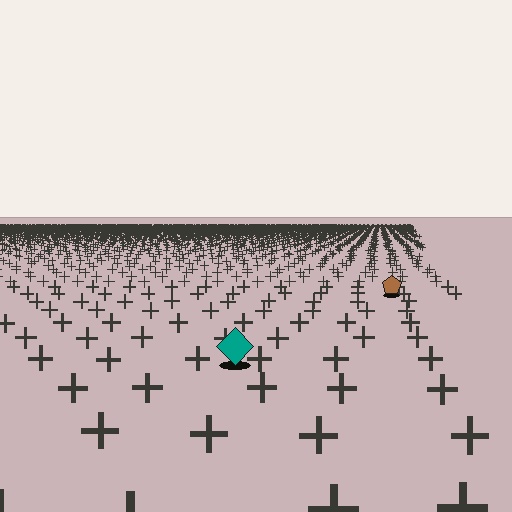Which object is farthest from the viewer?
The brown pentagon is farthest from the viewer. It appears smaller and the ground texture around it is denser.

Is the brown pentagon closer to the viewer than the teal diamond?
No. The teal diamond is closer — you can tell from the texture gradient: the ground texture is coarser near it.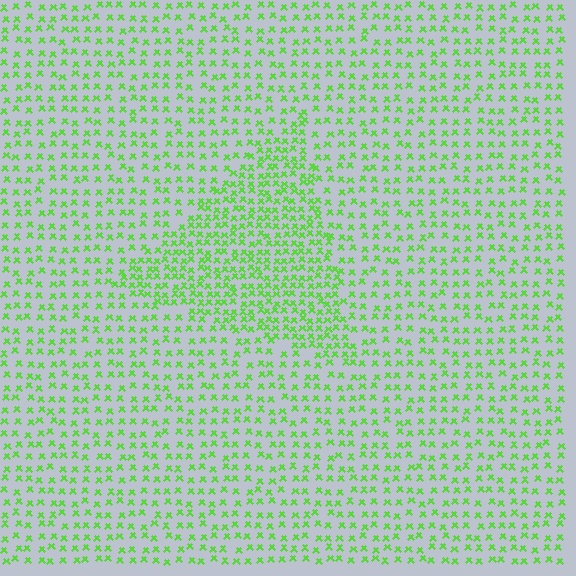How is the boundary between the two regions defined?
The boundary is defined by a change in element density (approximately 1.8x ratio). All elements are the same color, size, and shape.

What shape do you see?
I see a triangle.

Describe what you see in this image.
The image contains small lime elements arranged at two different densities. A triangle-shaped region is visible where the elements are more densely packed than the surrounding area.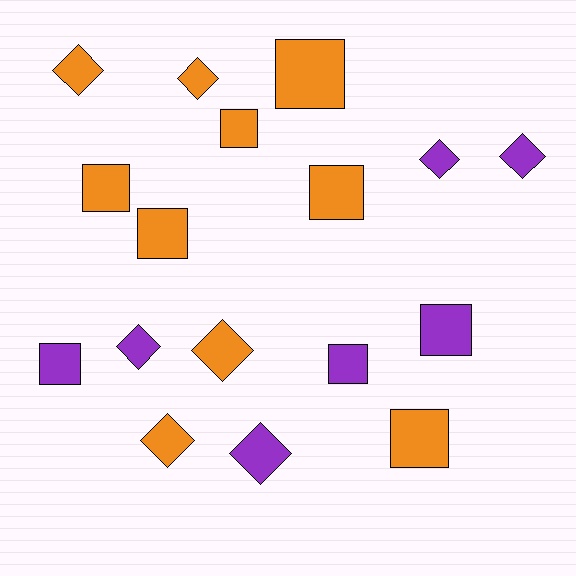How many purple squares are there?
There are 3 purple squares.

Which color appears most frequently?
Orange, with 10 objects.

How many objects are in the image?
There are 17 objects.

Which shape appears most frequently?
Square, with 9 objects.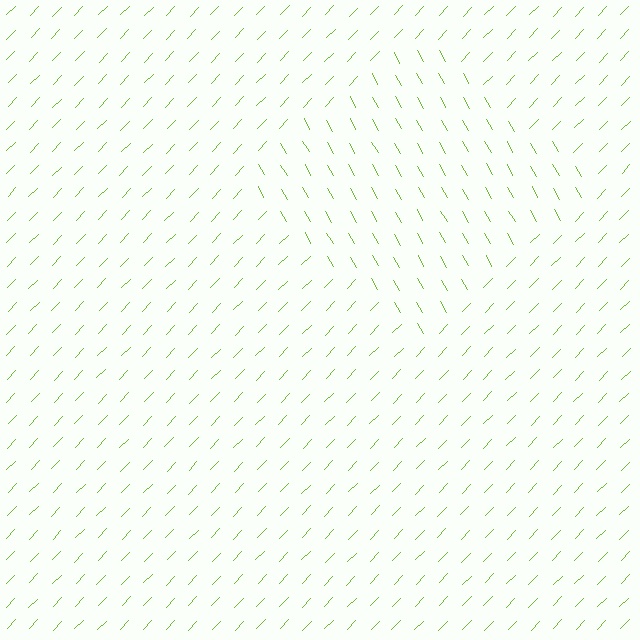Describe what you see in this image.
The image is filled with small lime line segments. A diamond region in the image has lines oriented differently from the surrounding lines, creating a visible texture boundary.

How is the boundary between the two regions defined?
The boundary is defined purely by a change in line orientation (approximately 74 degrees difference). All lines are the same color and thickness.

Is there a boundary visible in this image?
Yes, there is a texture boundary formed by a change in line orientation.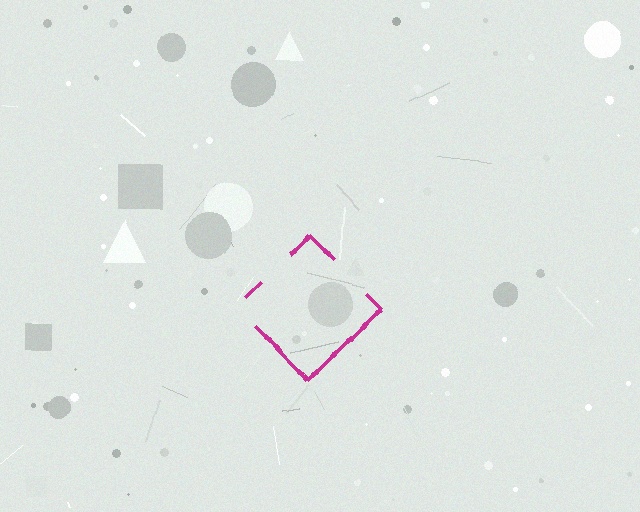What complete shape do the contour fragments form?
The contour fragments form a diamond.